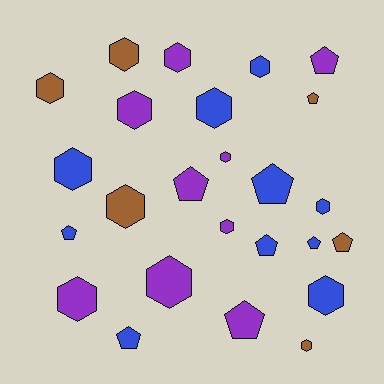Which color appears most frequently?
Blue, with 10 objects.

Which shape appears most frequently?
Hexagon, with 15 objects.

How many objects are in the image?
There are 25 objects.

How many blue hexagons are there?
There are 5 blue hexagons.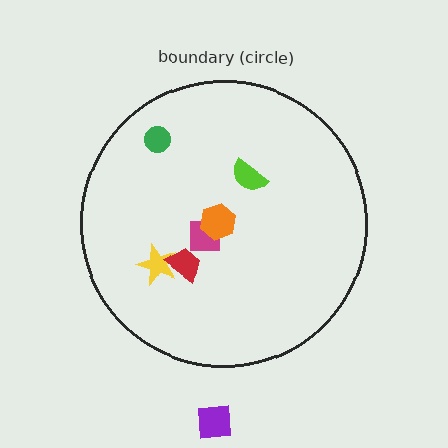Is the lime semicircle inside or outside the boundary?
Inside.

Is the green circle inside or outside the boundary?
Inside.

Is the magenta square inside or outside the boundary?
Inside.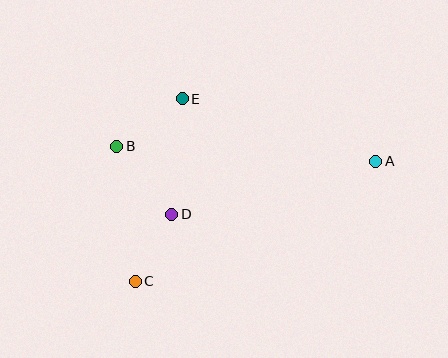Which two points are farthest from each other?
Points A and C are farthest from each other.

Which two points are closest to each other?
Points C and D are closest to each other.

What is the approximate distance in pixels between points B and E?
The distance between B and E is approximately 81 pixels.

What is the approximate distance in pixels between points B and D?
The distance between B and D is approximately 87 pixels.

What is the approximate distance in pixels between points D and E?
The distance between D and E is approximately 116 pixels.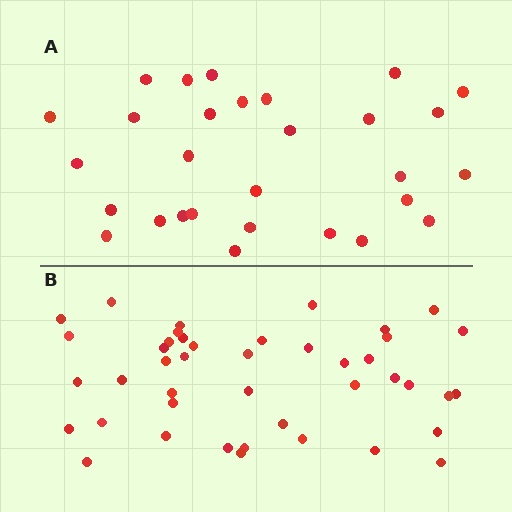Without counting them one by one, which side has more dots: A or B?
Region B (the bottom region) has more dots.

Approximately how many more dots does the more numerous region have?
Region B has approximately 15 more dots than region A.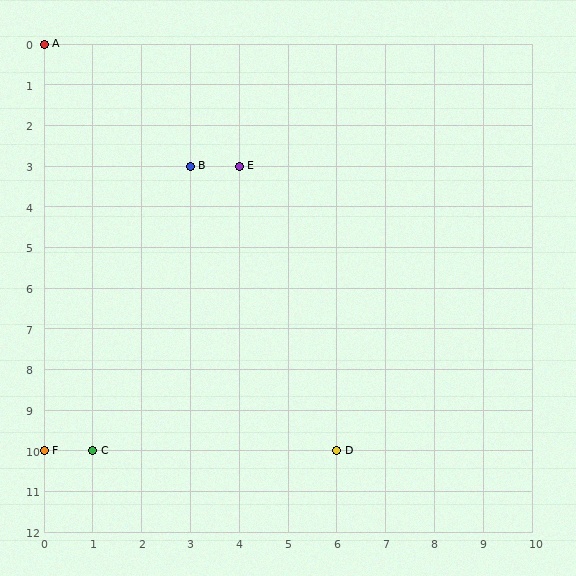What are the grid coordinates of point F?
Point F is at grid coordinates (0, 10).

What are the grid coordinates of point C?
Point C is at grid coordinates (1, 10).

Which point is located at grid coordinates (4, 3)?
Point E is at (4, 3).